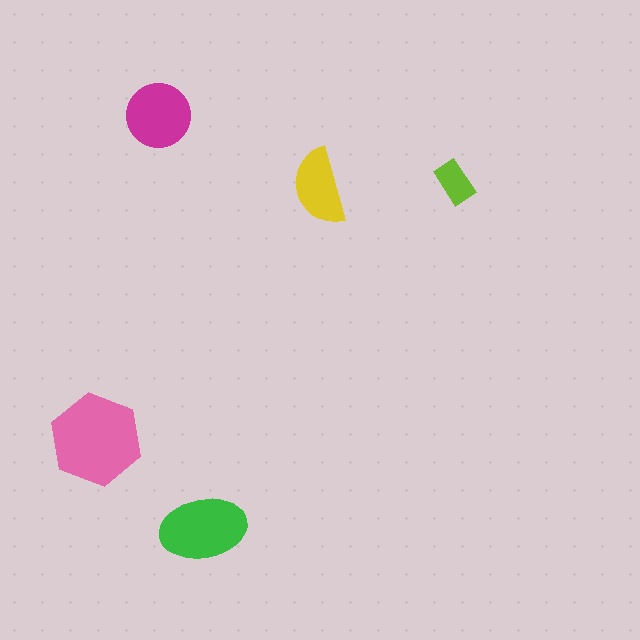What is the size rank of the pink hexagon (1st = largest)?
1st.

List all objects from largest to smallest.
The pink hexagon, the green ellipse, the magenta circle, the yellow semicircle, the lime rectangle.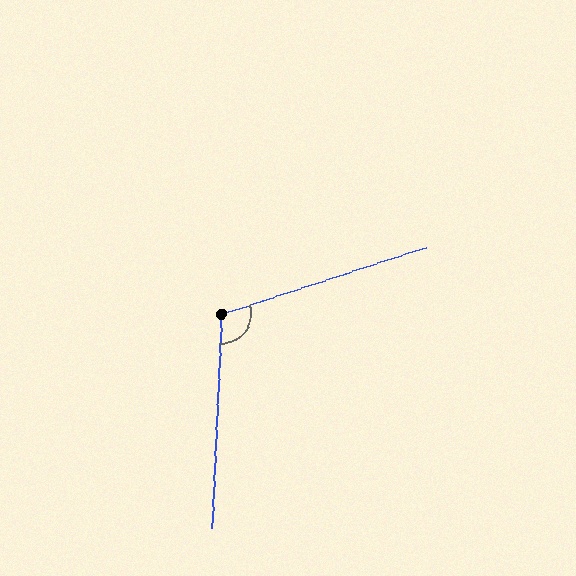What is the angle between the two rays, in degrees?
Approximately 111 degrees.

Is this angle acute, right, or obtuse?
It is obtuse.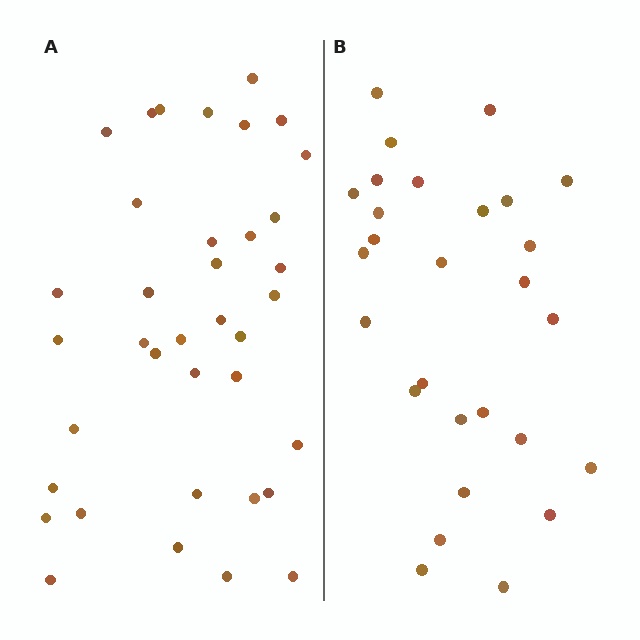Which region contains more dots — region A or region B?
Region A (the left region) has more dots.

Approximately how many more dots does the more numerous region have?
Region A has roughly 8 or so more dots than region B.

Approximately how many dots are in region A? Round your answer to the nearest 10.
About 40 dots. (The exact count is 37, which rounds to 40.)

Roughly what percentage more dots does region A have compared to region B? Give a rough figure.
About 30% more.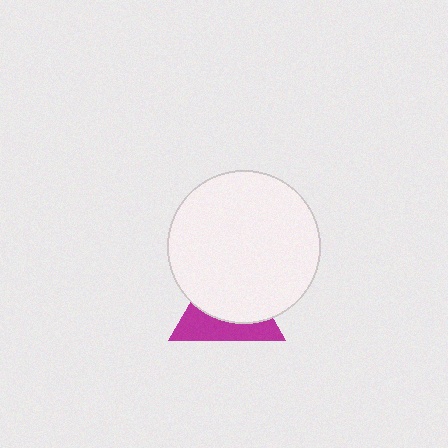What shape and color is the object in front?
The object in front is a white circle.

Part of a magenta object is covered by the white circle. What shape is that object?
It is a triangle.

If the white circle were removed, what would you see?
You would see the complete magenta triangle.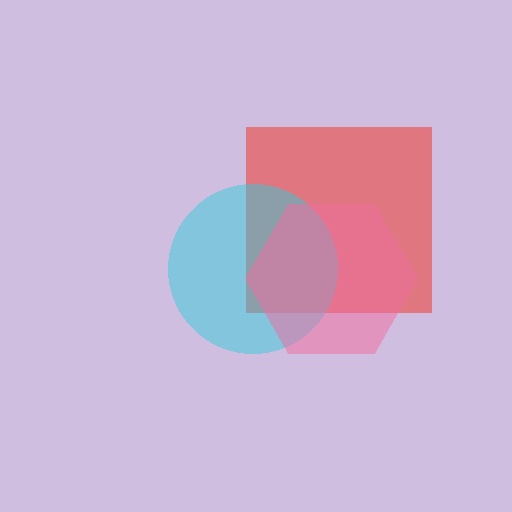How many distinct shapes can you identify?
There are 3 distinct shapes: a red square, a cyan circle, a pink hexagon.